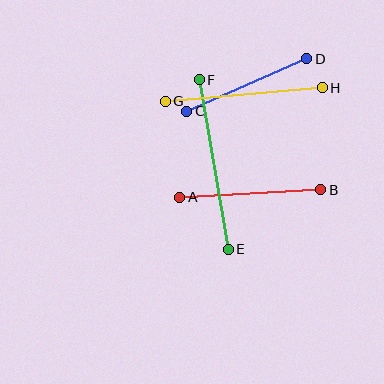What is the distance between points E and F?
The distance is approximately 172 pixels.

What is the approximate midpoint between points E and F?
The midpoint is at approximately (214, 164) pixels.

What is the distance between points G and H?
The distance is approximately 157 pixels.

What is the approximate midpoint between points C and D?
The midpoint is at approximately (247, 85) pixels.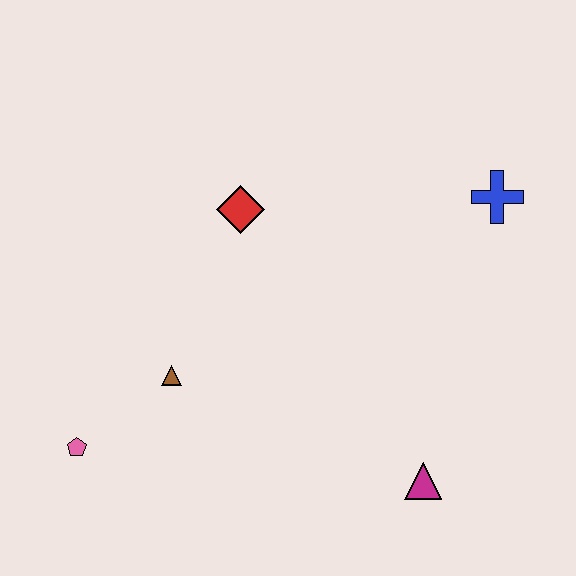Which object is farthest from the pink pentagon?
The blue cross is farthest from the pink pentagon.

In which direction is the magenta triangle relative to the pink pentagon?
The magenta triangle is to the right of the pink pentagon.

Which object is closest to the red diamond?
The brown triangle is closest to the red diamond.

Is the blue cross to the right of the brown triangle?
Yes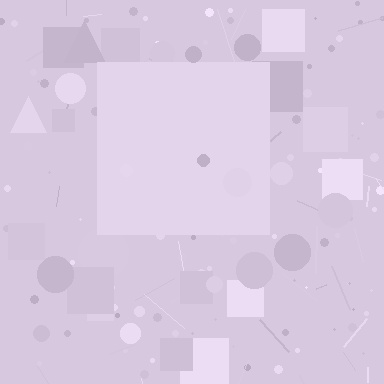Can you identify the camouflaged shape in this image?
The camouflaged shape is a square.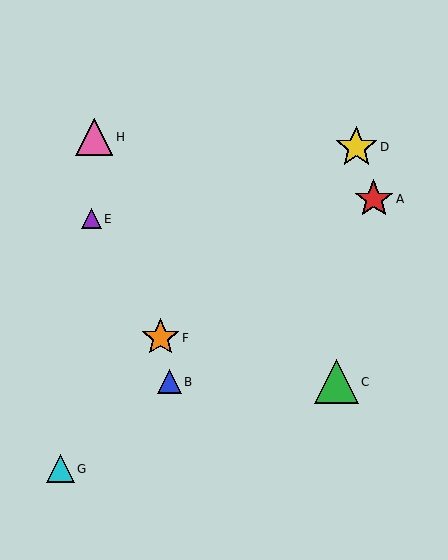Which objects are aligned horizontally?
Objects B, C are aligned horizontally.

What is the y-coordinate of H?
Object H is at y≈137.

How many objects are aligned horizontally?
2 objects (B, C) are aligned horizontally.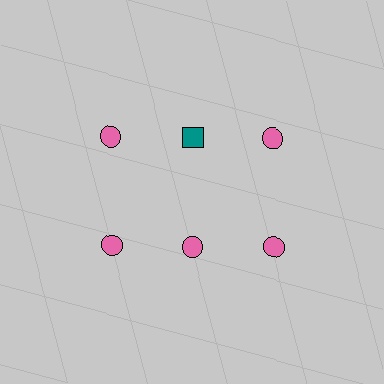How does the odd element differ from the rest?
It differs in both color (teal instead of pink) and shape (square instead of circle).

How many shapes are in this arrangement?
There are 6 shapes arranged in a grid pattern.